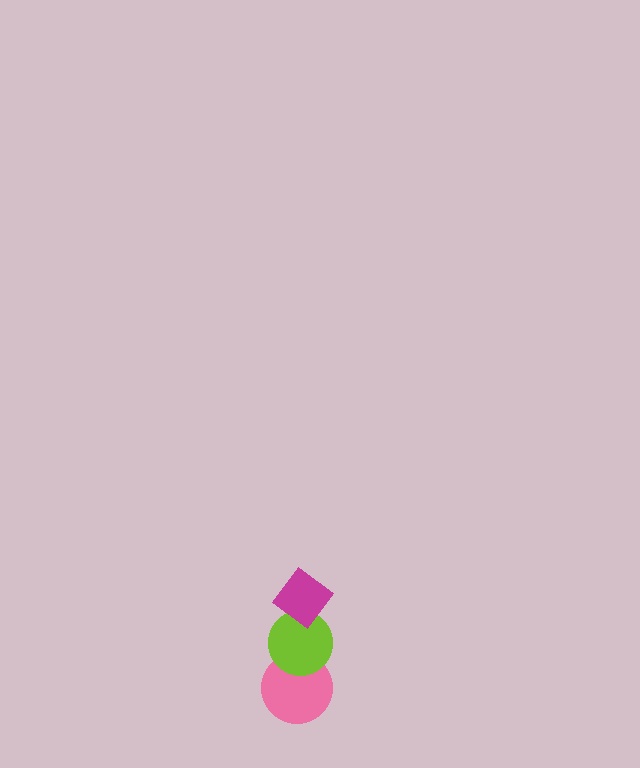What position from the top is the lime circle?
The lime circle is 2nd from the top.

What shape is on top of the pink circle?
The lime circle is on top of the pink circle.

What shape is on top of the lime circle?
The magenta diamond is on top of the lime circle.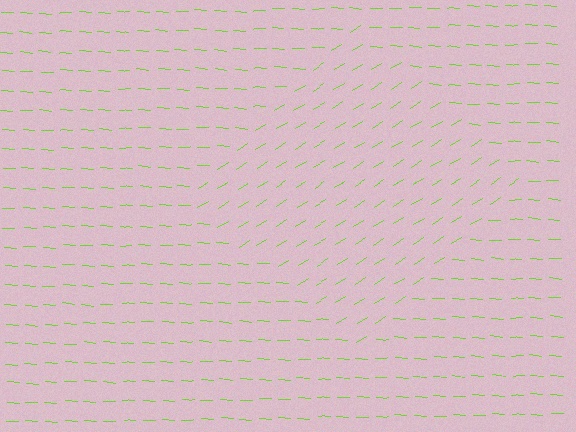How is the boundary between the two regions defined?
The boundary is defined purely by a change in line orientation (approximately 36 degrees difference). All lines are the same color and thickness.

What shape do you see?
I see a diamond.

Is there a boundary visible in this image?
Yes, there is a texture boundary formed by a change in line orientation.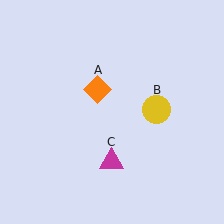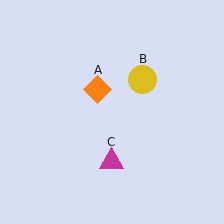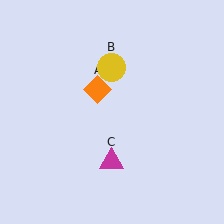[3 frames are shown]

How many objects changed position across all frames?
1 object changed position: yellow circle (object B).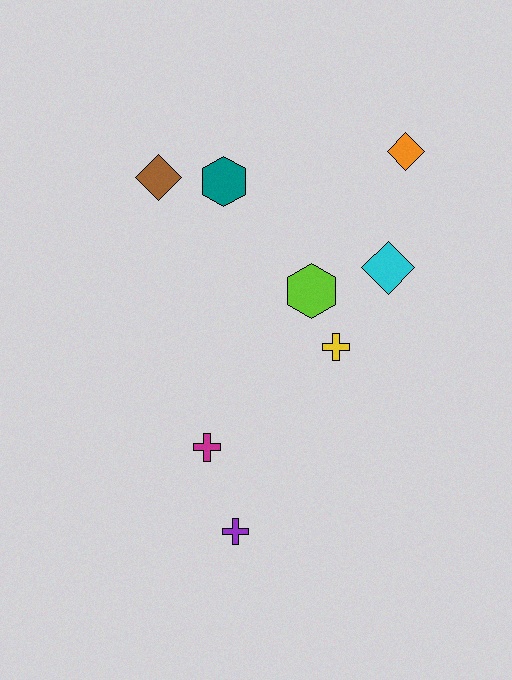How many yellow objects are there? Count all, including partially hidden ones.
There is 1 yellow object.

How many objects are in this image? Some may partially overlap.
There are 8 objects.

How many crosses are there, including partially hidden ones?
There are 3 crosses.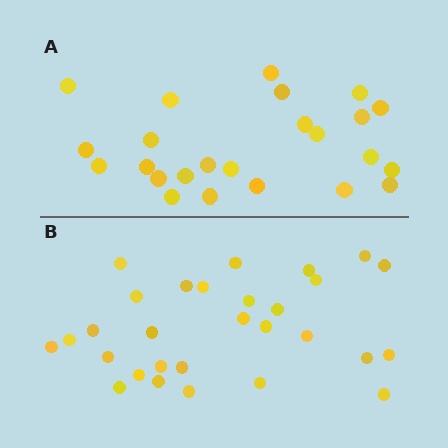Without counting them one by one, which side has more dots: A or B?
Region B (the bottom region) has more dots.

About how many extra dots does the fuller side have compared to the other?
Region B has about 5 more dots than region A.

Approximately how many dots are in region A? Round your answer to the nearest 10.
About 20 dots. (The exact count is 24, which rounds to 20.)